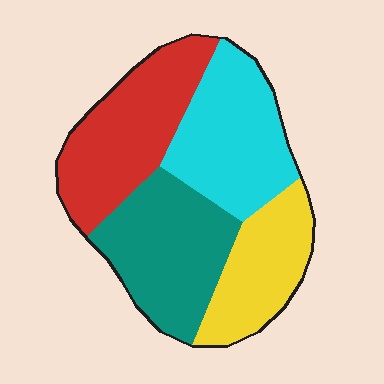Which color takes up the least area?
Yellow, at roughly 20%.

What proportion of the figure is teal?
Teal covers roughly 25% of the figure.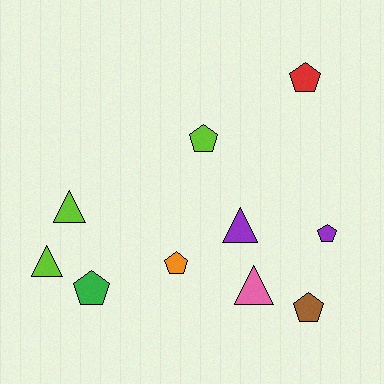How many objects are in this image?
There are 10 objects.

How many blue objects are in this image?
There are no blue objects.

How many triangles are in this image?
There are 4 triangles.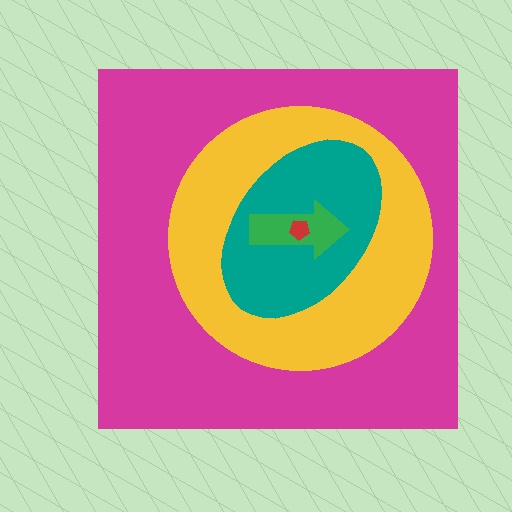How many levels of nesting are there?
5.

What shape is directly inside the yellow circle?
The teal ellipse.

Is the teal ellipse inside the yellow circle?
Yes.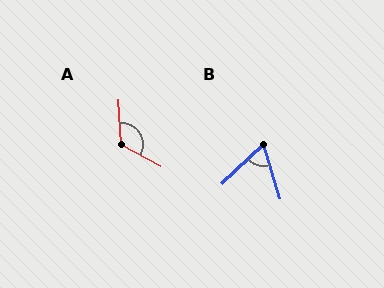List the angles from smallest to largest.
B (64°), A (122°).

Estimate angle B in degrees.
Approximately 64 degrees.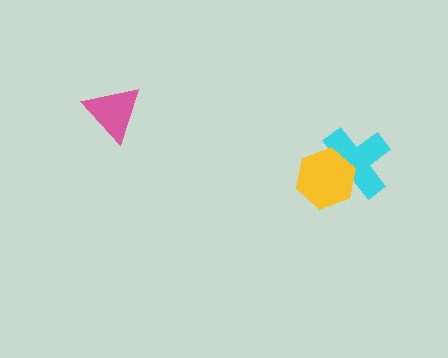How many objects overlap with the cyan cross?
1 object overlaps with the cyan cross.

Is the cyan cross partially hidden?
Yes, it is partially covered by another shape.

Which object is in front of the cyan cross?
The yellow hexagon is in front of the cyan cross.